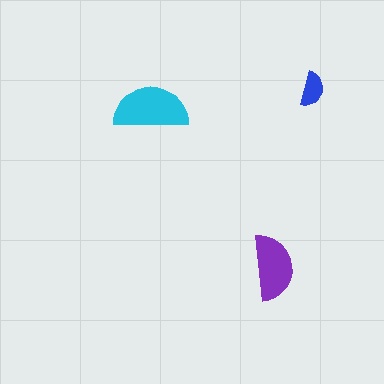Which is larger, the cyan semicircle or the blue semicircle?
The cyan one.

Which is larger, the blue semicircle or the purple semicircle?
The purple one.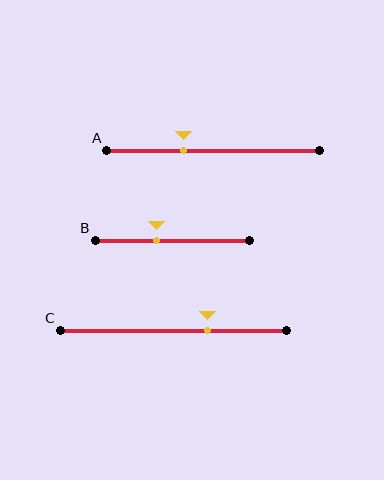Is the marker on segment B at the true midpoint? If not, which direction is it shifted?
No, the marker on segment B is shifted to the left by about 10% of the segment length.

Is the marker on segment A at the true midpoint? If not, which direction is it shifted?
No, the marker on segment A is shifted to the left by about 14% of the segment length.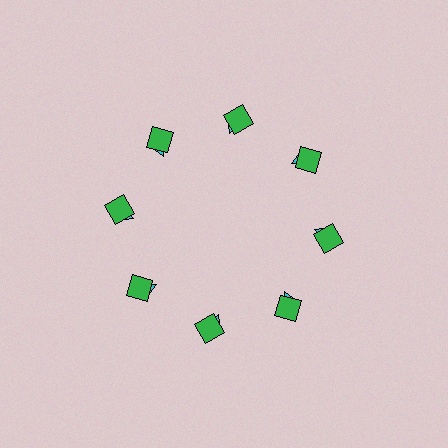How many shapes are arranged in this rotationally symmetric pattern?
There are 16 shapes, arranged in 8 groups of 2.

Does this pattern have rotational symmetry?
Yes, this pattern has 8-fold rotational symmetry. It looks the same after rotating 45 degrees around the center.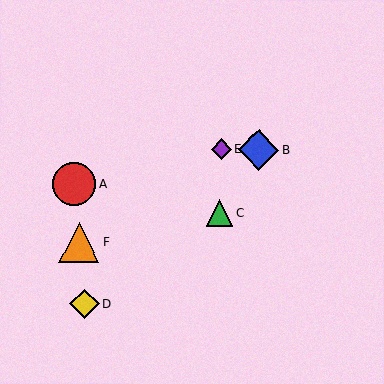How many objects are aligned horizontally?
2 objects (B, E) are aligned horizontally.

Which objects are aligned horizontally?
Objects B, E are aligned horizontally.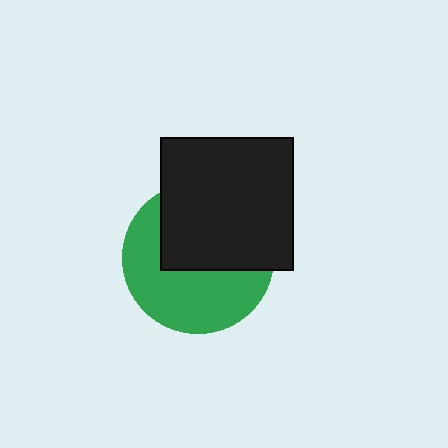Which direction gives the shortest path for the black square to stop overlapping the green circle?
Moving up gives the shortest separation.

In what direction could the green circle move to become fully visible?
The green circle could move down. That would shift it out from behind the black square entirely.